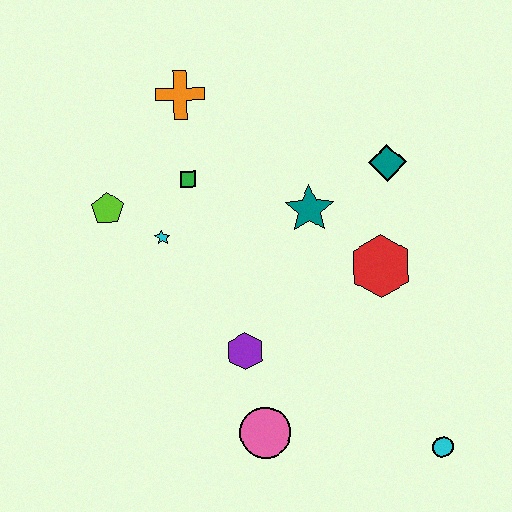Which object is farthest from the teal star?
The cyan circle is farthest from the teal star.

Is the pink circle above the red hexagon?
No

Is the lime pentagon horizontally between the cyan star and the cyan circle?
No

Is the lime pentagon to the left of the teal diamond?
Yes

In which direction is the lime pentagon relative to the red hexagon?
The lime pentagon is to the left of the red hexagon.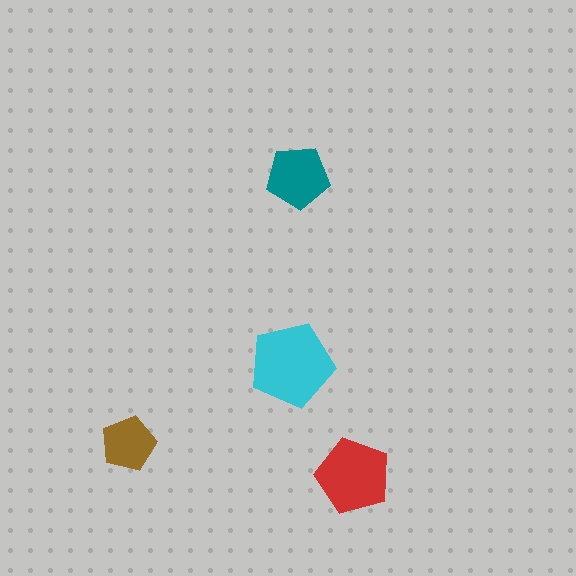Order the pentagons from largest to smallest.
the cyan one, the red one, the teal one, the brown one.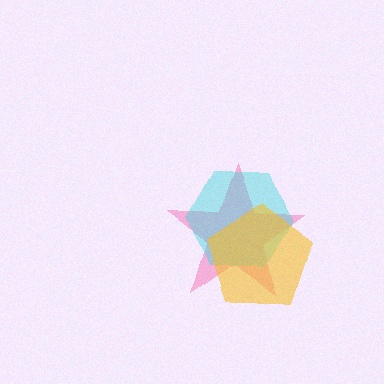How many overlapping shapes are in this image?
There are 3 overlapping shapes in the image.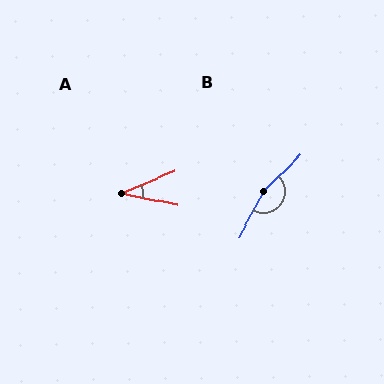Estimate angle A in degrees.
Approximately 35 degrees.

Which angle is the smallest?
A, at approximately 35 degrees.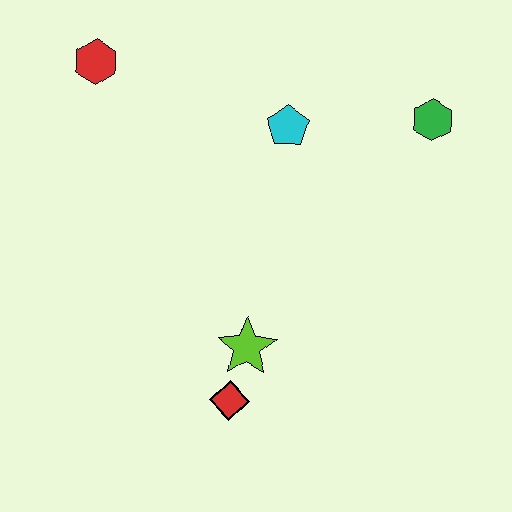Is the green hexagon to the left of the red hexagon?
No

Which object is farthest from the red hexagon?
The red diamond is farthest from the red hexagon.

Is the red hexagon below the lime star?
No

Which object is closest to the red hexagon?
The cyan pentagon is closest to the red hexagon.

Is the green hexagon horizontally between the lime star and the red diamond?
No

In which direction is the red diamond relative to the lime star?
The red diamond is below the lime star.